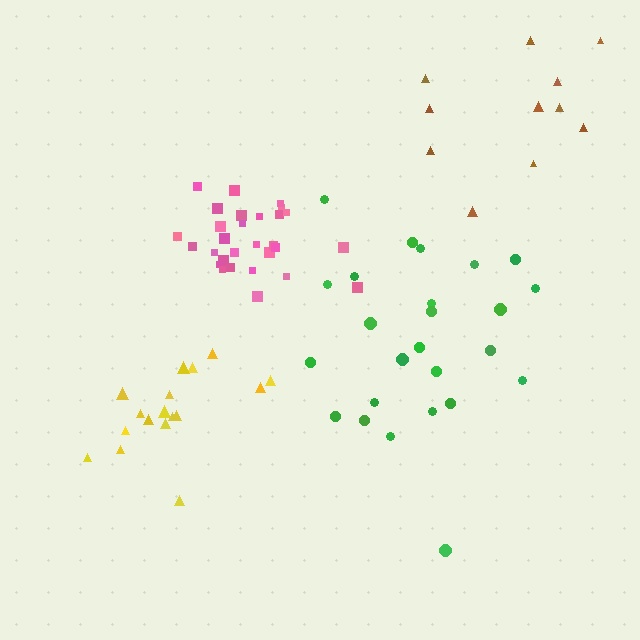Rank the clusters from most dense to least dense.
pink, yellow, green, brown.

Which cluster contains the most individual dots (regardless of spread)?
Pink (29).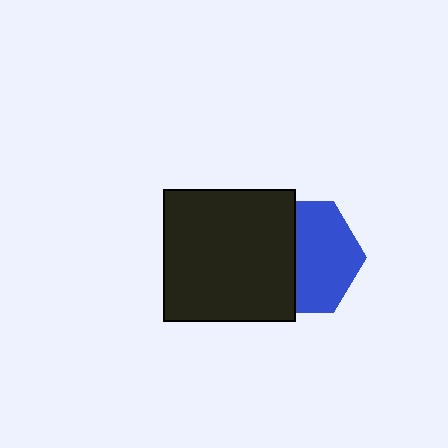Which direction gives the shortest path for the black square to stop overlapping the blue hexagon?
Moving left gives the shortest separation.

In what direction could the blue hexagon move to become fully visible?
The blue hexagon could move right. That would shift it out from behind the black square entirely.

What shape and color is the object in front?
The object in front is a black square.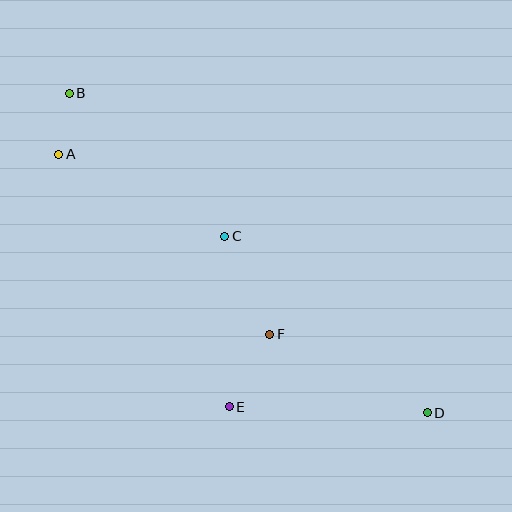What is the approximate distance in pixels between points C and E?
The distance between C and E is approximately 171 pixels.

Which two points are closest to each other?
Points A and B are closest to each other.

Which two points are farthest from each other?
Points B and D are farthest from each other.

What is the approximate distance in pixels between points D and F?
The distance between D and F is approximately 176 pixels.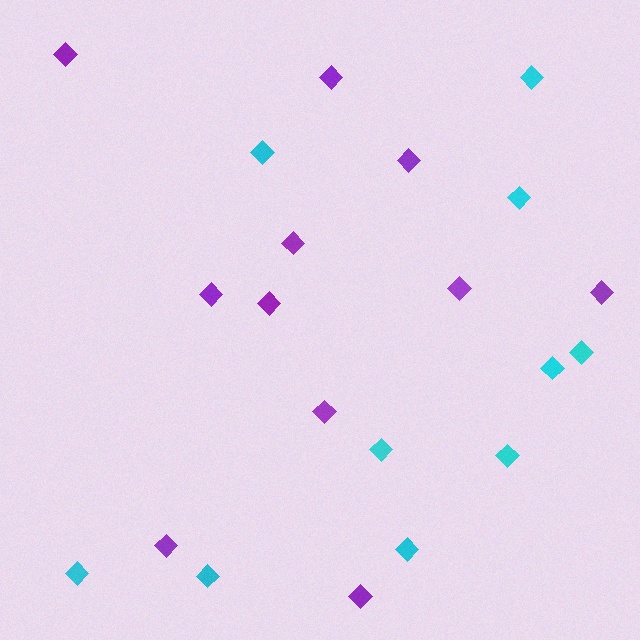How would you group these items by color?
There are 2 groups: one group of cyan diamonds (10) and one group of purple diamonds (11).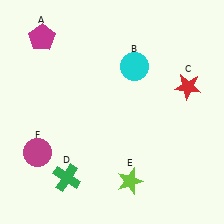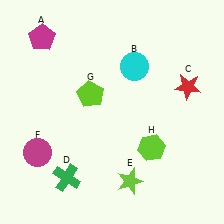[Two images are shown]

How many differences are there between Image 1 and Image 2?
There are 2 differences between the two images.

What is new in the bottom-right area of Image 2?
A lime hexagon (H) was added in the bottom-right area of Image 2.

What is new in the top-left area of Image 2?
A lime pentagon (G) was added in the top-left area of Image 2.